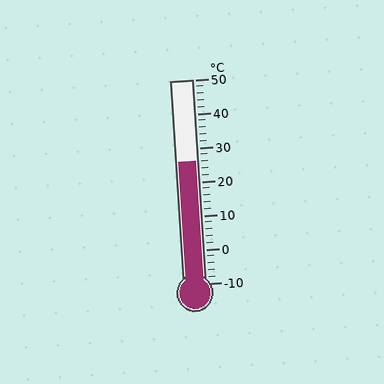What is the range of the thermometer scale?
The thermometer scale ranges from -10°C to 50°C.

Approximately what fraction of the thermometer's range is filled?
The thermometer is filled to approximately 60% of its range.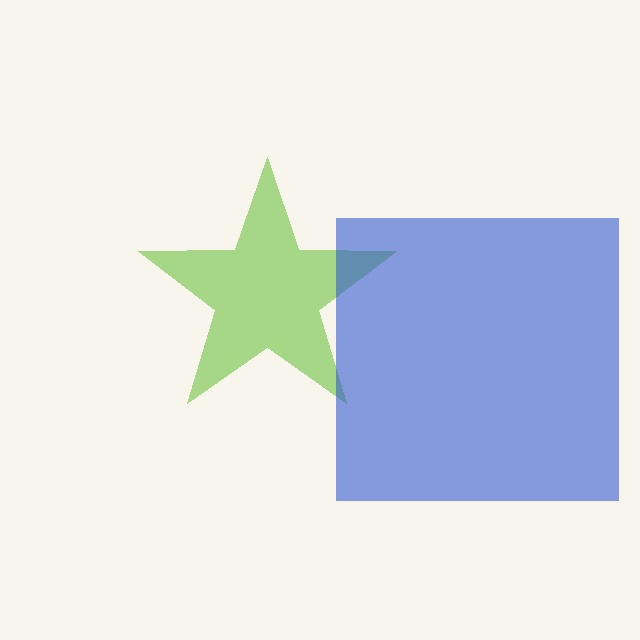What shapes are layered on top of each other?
The layered shapes are: a lime star, a blue square.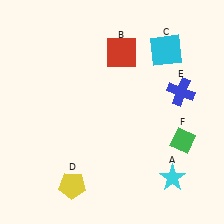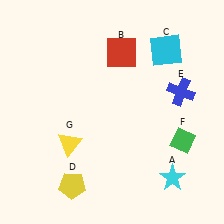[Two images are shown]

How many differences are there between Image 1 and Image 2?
There is 1 difference between the two images.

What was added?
A yellow triangle (G) was added in Image 2.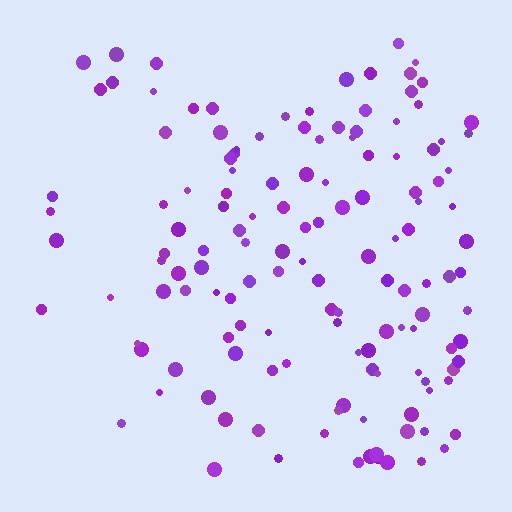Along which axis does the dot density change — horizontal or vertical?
Horizontal.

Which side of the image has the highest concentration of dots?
The right.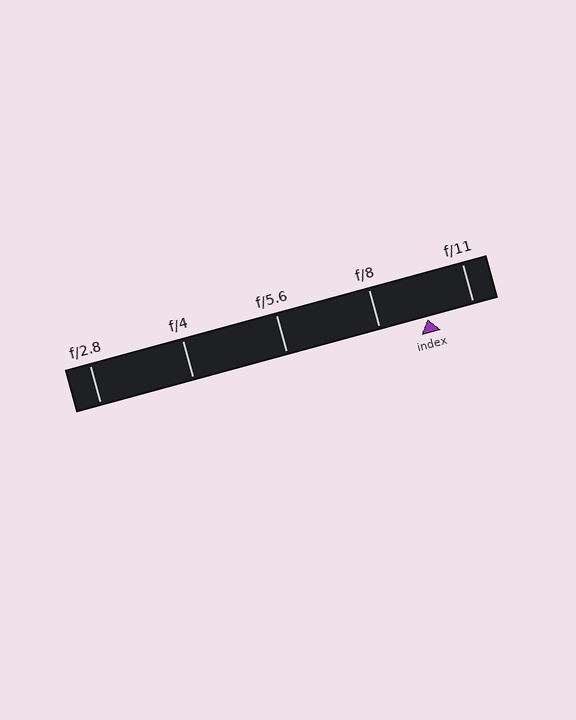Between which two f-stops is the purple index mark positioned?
The index mark is between f/8 and f/11.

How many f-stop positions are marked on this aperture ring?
There are 5 f-stop positions marked.